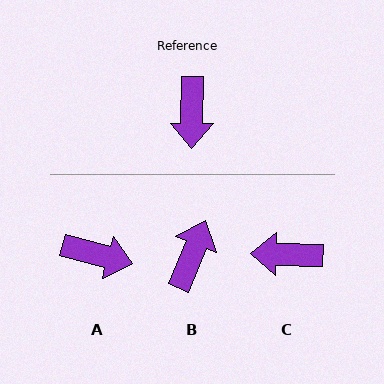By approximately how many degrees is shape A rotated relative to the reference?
Approximately 76 degrees counter-clockwise.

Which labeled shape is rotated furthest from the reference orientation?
B, about 159 degrees away.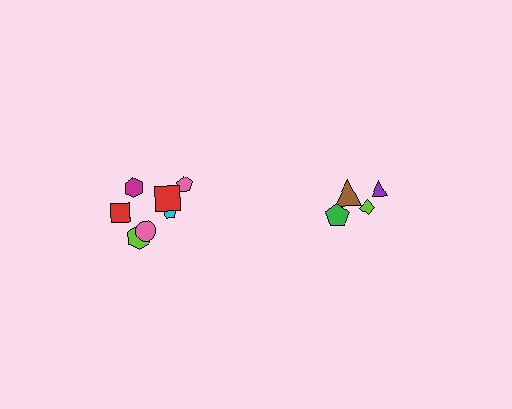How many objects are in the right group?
There are 4 objects.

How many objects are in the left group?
There are 8 objects.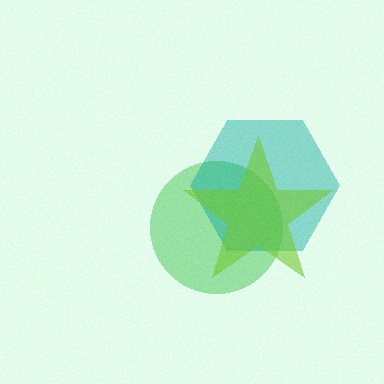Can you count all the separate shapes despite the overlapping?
Yes, there are 3 separate shapes.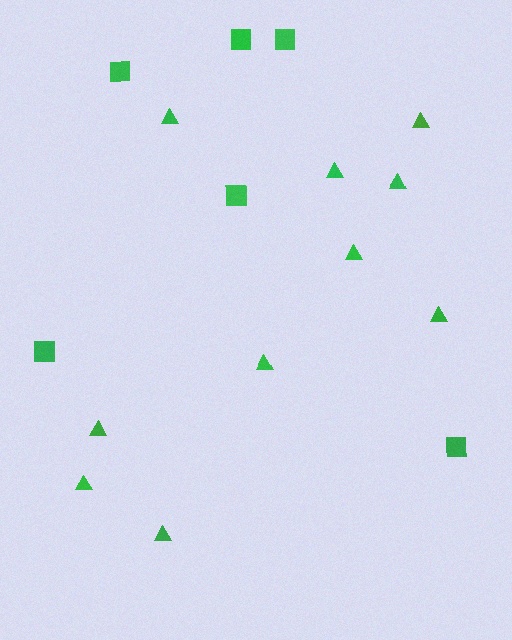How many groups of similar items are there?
There are 2 groups: one group of squares (6) and one group of triangles (10).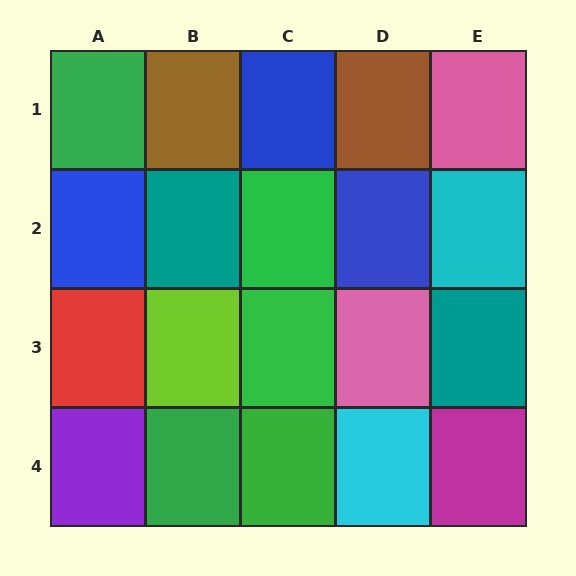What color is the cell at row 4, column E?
Magenta.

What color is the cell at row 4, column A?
Purple.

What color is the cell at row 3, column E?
Teal.